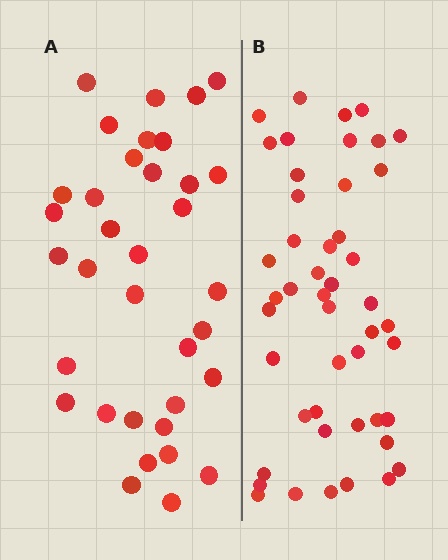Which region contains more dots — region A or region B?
Region B (the right region) has more dots.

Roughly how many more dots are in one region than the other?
Region B has roughly 12 or so more dots than region A.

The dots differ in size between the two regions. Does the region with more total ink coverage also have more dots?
No. Region A has more total ink coverage because its dots are larger, but region B actually contains more individual dots. Total area can be misleading — the number of items is what matters here.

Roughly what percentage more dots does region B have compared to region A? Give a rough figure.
About 35% more.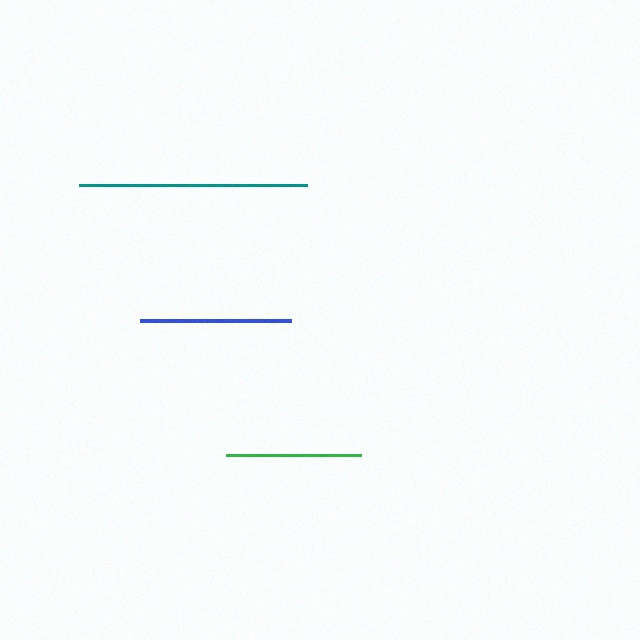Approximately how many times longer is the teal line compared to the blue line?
The teal line is approximately 1.5 times the length of the blue line.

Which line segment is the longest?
The teal line is the longest at approximately 227 pixels.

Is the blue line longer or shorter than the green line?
The blue line is longer than the green line.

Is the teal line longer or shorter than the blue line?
The teal line is longer than the blue line.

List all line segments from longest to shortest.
From longest to shortest: teal, blue, green.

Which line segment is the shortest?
The green line is the shortest at approximately 135 pixels.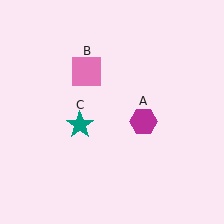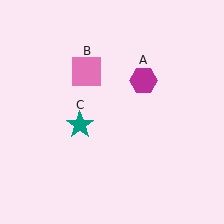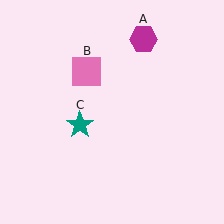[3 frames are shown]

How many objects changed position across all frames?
1 object changed position: magenta hexagon (object A).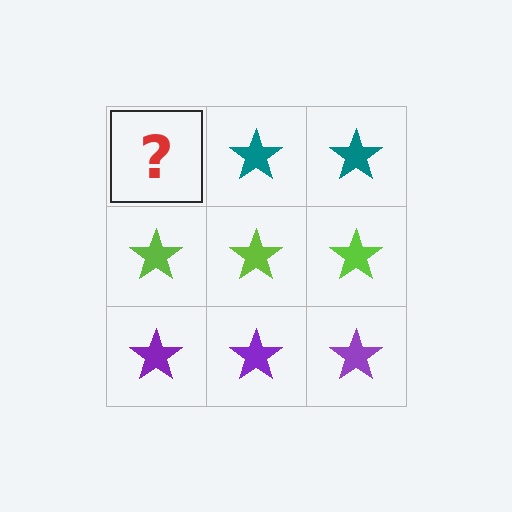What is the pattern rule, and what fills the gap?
The rule is that each row has a consistent color. The gap should be filled with a teal star.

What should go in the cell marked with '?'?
The missing cell should contain a teal star.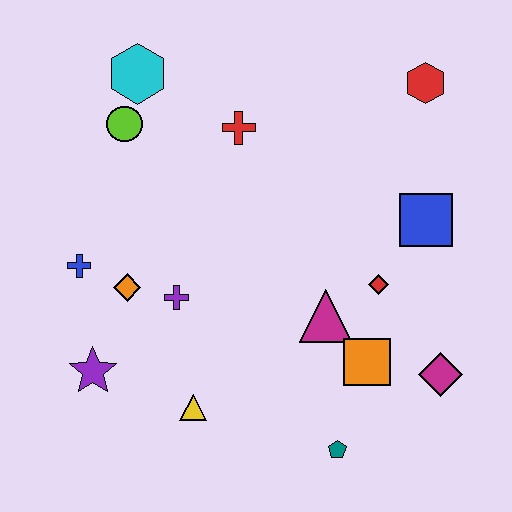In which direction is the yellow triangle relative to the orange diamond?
The yellow triangle is below the orange diamond.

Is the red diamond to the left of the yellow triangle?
No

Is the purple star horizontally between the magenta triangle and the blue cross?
Yes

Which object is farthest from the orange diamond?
The red hexagon is farthest from the orange diamond.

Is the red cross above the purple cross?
Yes